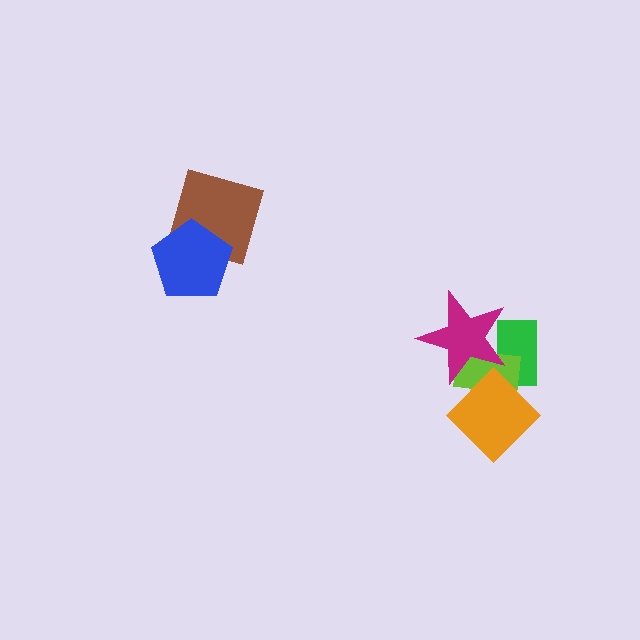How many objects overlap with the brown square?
1 object overlaps with the brown square.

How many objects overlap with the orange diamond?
3 objects overlap with the orange diamond.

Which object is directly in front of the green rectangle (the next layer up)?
The lime rectangle is directly in front of the green rectangle.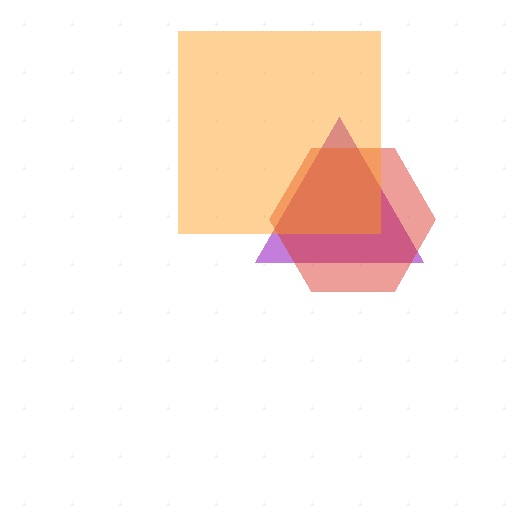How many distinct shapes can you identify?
There are 3 distinct shapes: a purple triangle, a red hexagon, an orange square.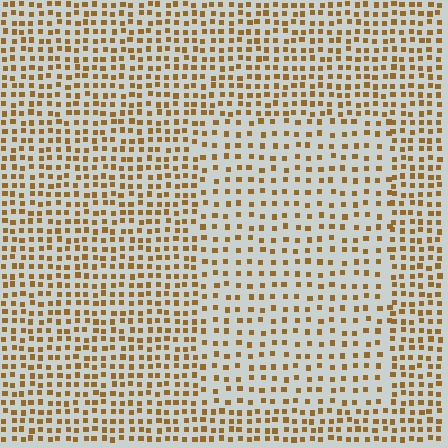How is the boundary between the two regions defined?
The boundary is defined by a change in element density (approximately 1.7x ratio). All elements are the same color, size, and shape.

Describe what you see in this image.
The image contains small brown elements arranged at two different densities. A rectangle-shaped region is visible where the elements are less densely packed than the surrounding area.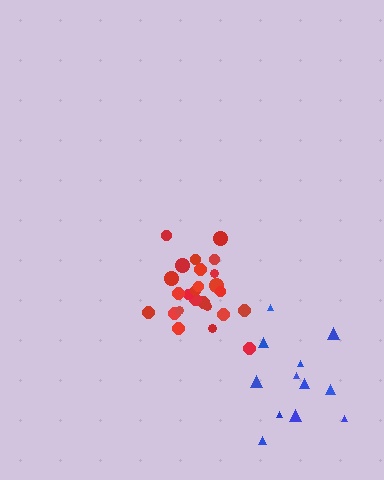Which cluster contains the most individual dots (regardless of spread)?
Red (25).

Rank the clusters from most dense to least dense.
red, blue.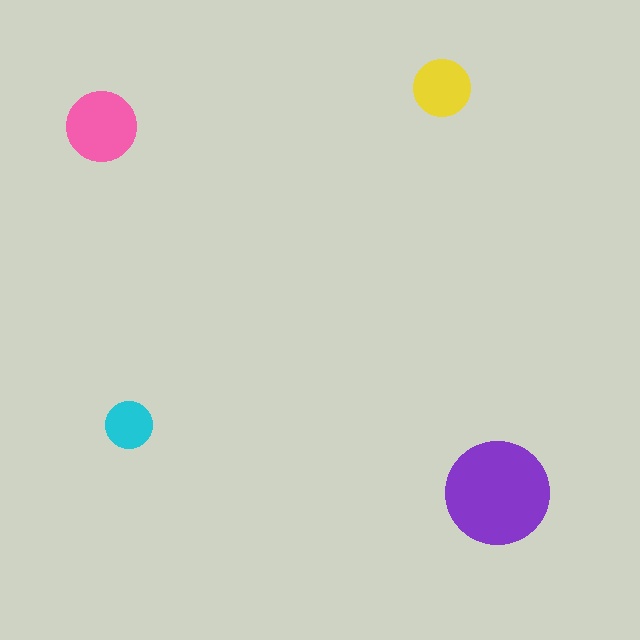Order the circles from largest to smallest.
the purple one, the pink one, the yellow one, the cyan one.